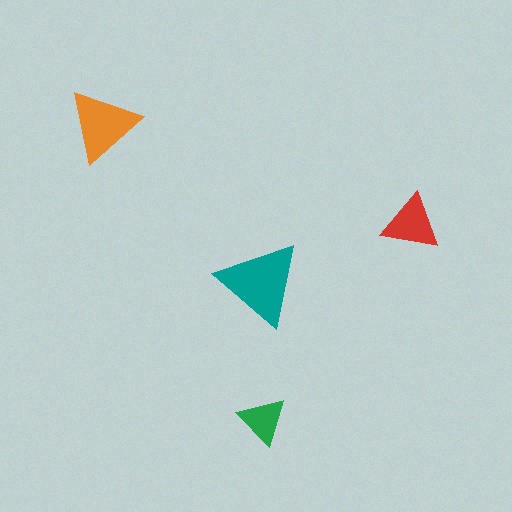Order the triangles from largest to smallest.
the teal one, the orange one, the red one, the green one.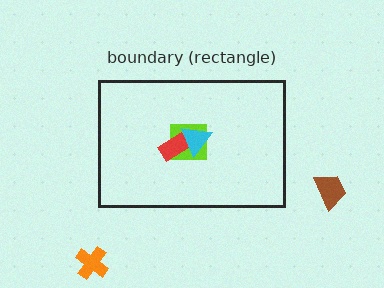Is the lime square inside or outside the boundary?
Inside.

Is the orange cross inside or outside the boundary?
Outside.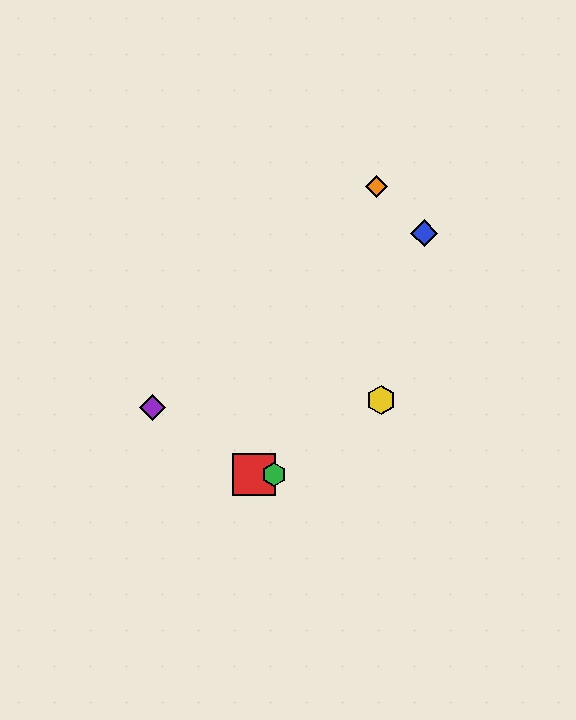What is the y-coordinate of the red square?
The red square is at y≈475.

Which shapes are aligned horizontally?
The red square, the green hexagon are aligned horizontally.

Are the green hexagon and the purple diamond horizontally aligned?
No, the green hexagon is at y≈475 and the purple diamond is at y≈407.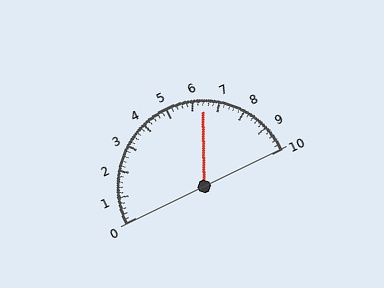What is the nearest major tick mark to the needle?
The nearest major tick mark is 6.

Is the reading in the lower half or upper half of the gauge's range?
The reading is in the upper half of the range (0 to 10).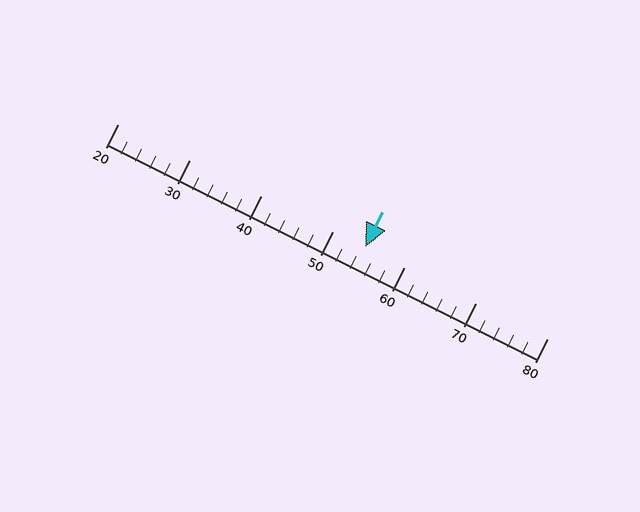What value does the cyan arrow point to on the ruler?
The cyan arrow points to approximately 55.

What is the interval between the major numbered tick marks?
The major tick marks are spaced 10 units apart.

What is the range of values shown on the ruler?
The ruler shows values from 20 to 80.